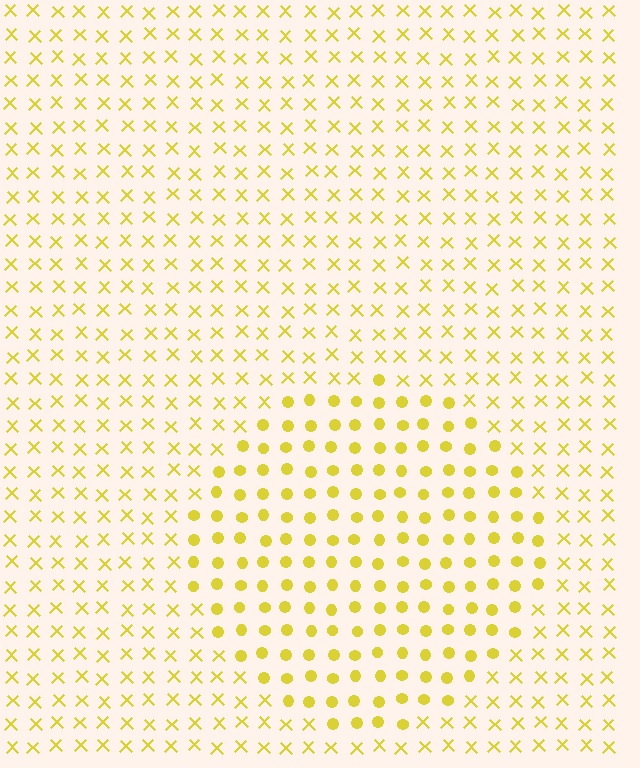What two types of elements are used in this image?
The image uses circles inside the circle region and X marks outside it.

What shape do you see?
I see a circle.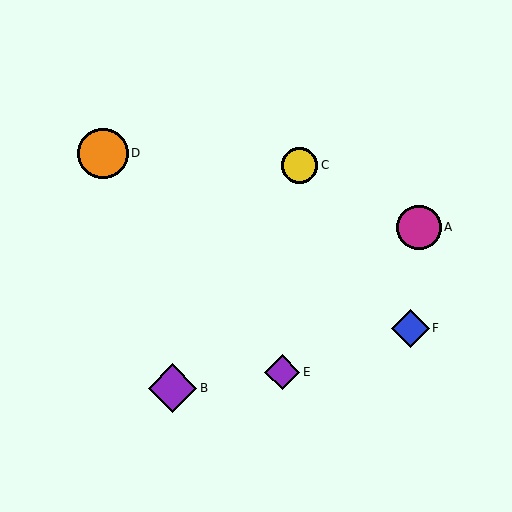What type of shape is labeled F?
Shape F is a blue diamond.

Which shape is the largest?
The orange circle (labeled D) is the largest.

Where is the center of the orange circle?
The center of the orange circle is at (103, 153).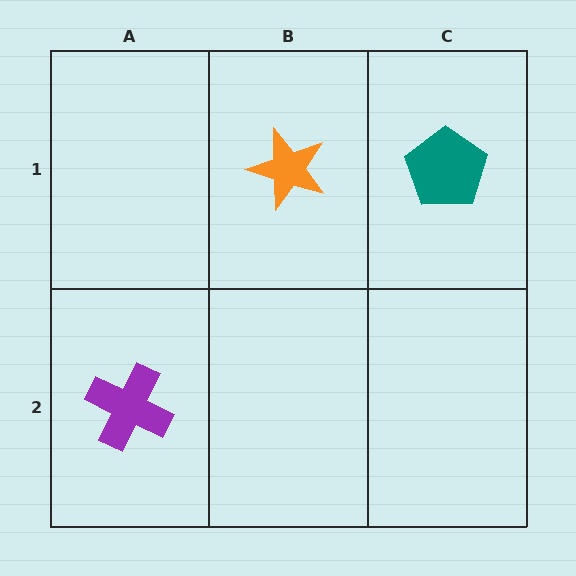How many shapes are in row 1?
2 shapes.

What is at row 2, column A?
A purple cross.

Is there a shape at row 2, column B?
No, that cell is empty.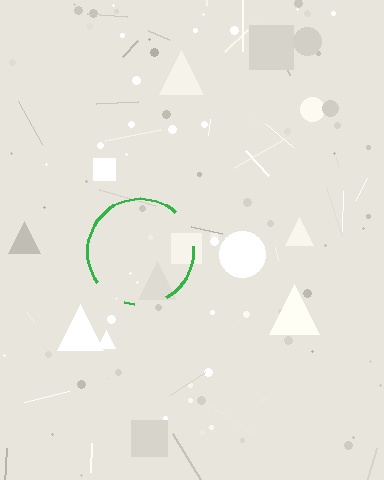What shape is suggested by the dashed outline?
The dashed outline suggests a circle.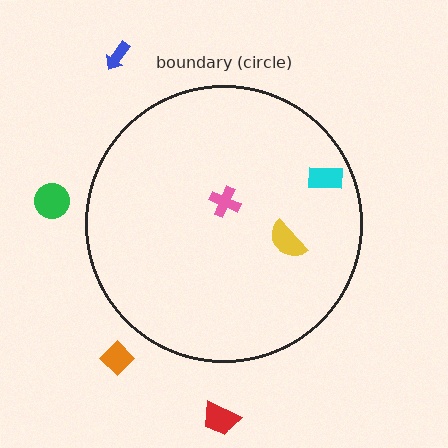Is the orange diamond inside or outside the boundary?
Outside.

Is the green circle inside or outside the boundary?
Outside.